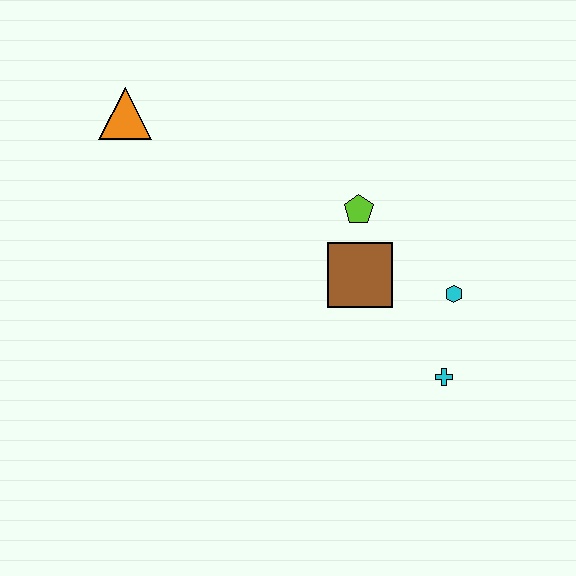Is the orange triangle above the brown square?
Yes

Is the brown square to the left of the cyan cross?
Yes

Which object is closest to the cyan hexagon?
The cyan cross is closest to the cyan hexagon.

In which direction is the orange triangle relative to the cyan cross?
The orange triangle is to the left of the cyan cross.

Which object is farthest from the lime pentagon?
The orange triangle is farthest from the lime pentagon.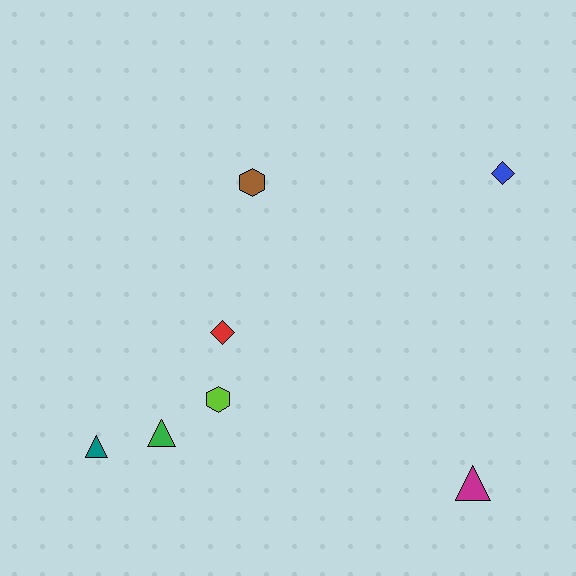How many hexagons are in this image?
There are 2 hexagons.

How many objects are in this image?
There are 7 objects.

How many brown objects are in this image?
There is 1 brown object.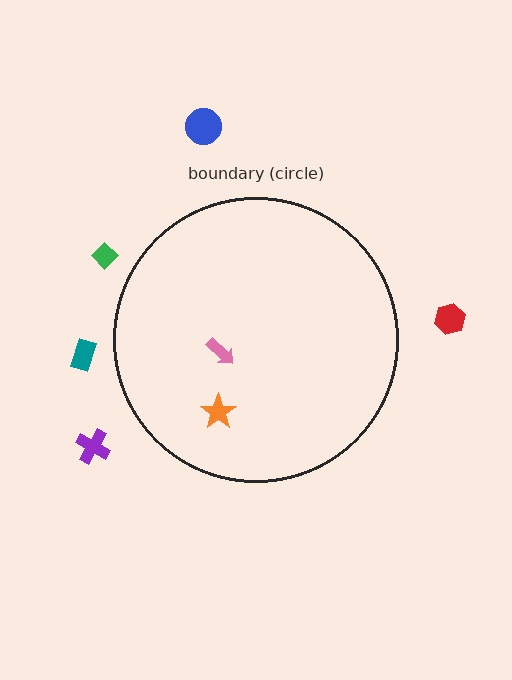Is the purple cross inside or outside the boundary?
Outside.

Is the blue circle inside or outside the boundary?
Outside.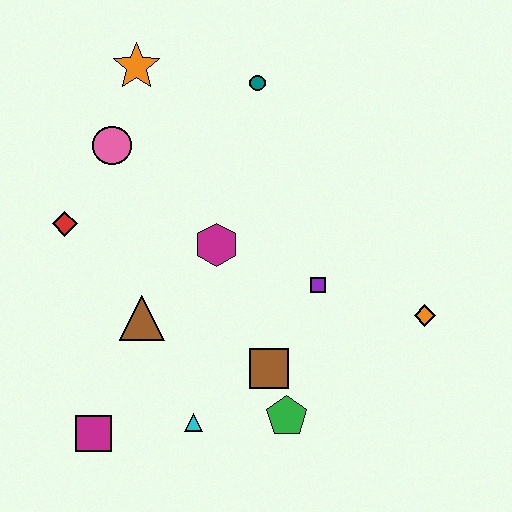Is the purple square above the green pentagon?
Yes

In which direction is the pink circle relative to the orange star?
The pink circle is below the orange star.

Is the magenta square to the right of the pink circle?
No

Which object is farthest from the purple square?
The orange star is farthest from the purple square.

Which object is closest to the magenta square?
The cyan triangle is closest to the magenta square.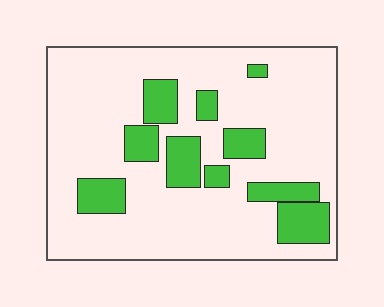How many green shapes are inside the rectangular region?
10.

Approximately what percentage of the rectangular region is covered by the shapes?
Approximately 20%.